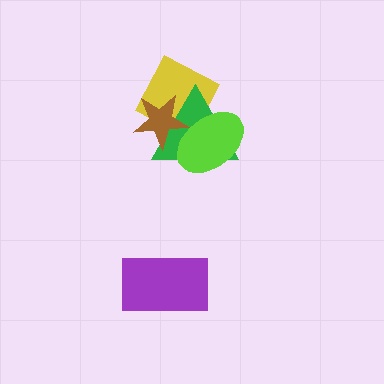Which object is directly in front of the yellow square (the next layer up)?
The green triangle is directly in front of the yellow square.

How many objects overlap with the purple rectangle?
0 objects overlap with the purple rectangle.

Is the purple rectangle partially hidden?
No, no other shape covers it.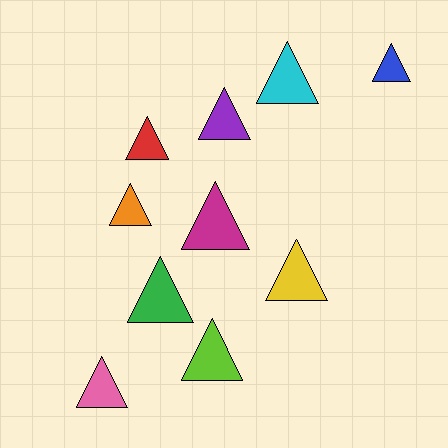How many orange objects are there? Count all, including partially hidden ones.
There is 1 orange object.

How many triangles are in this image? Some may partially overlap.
There are 10 triangles.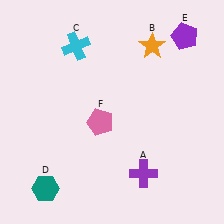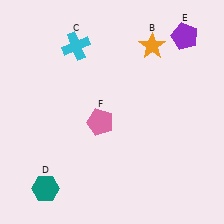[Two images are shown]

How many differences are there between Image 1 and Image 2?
There is 1 difference between the two images.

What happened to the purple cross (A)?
The purple cross (A) was removed in Image 2. It was in the bottom-right area of Image 1.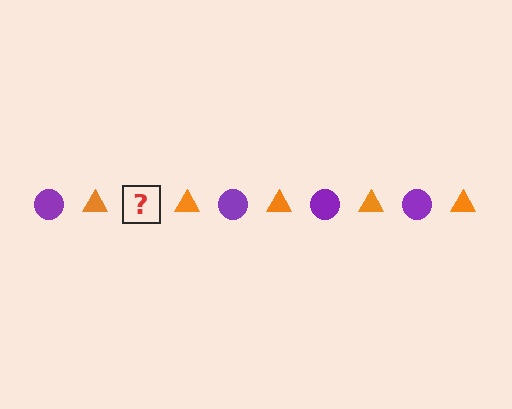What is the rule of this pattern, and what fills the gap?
The rule is that the pattern alternates between purple circle and orange triangle. The gap should be filled with a purple circle.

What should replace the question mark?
The question mark should be replaced with a purple circle.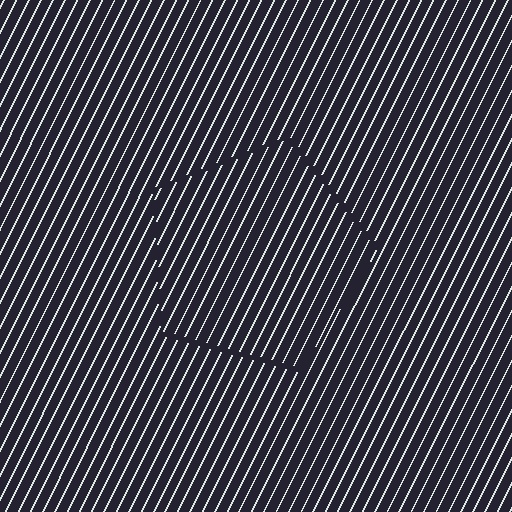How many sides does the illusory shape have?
5 sides — the line-ends trace a pentagon.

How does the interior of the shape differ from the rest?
The interior of the shape contains the same grating, shifted by half a period — the contour is defined by the phase discontinuity where line-ends from the inner and outer gratings abut.